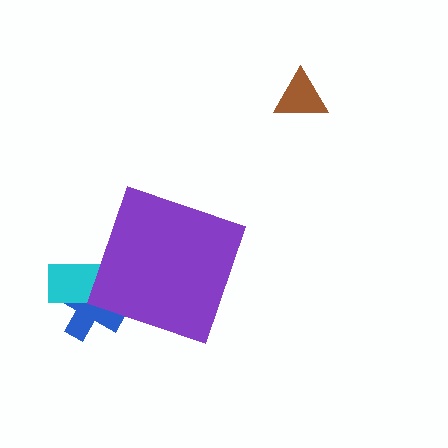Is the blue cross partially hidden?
Yes, the blue cross is partially hidden behind the purple diamond.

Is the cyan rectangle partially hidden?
Yes, the cyan rectangle is partially hidden behind the purple diamond.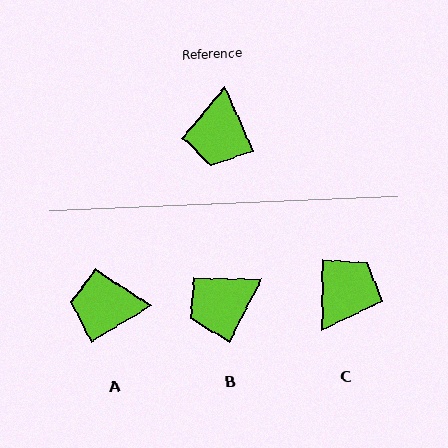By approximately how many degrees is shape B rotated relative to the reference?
Approximately 51 degrees clockwise.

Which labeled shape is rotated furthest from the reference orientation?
C, about 156 degrees away.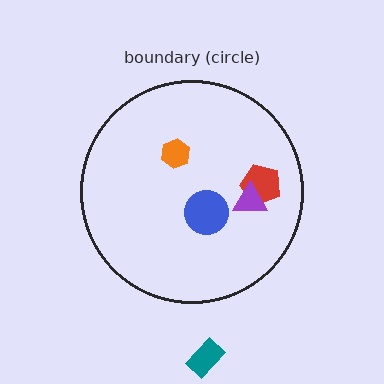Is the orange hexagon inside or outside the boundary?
Inside.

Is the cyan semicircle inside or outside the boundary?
Inside.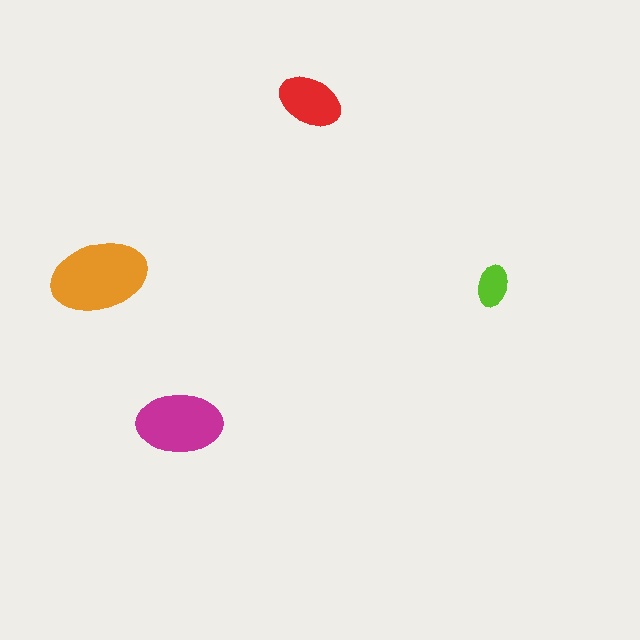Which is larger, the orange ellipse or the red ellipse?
The orange one.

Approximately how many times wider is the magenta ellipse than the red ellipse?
About 1.5 times wider.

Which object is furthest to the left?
The orange ellipse is leftmost.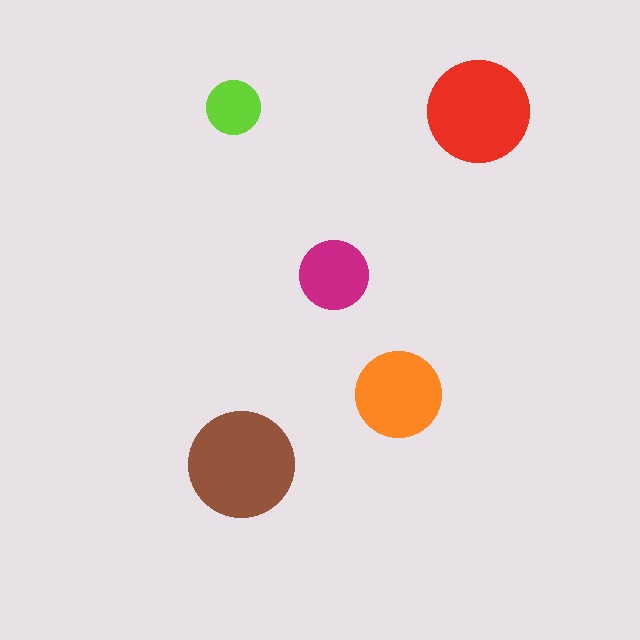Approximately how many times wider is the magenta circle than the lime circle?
About 1.5 times wider.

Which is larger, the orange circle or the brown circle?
The brown one.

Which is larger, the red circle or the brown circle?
The brown one.